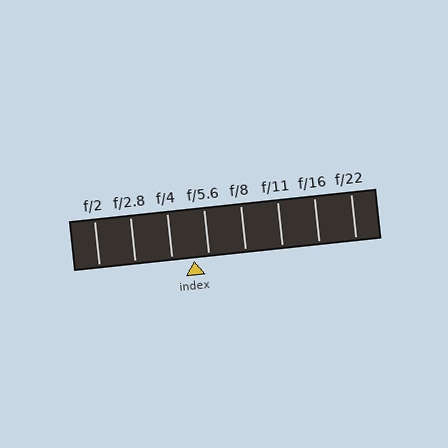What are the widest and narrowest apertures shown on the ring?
The widest aperture shown is f/2 and the narrowest is f/22.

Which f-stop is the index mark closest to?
The index mark is closest to f/5.6.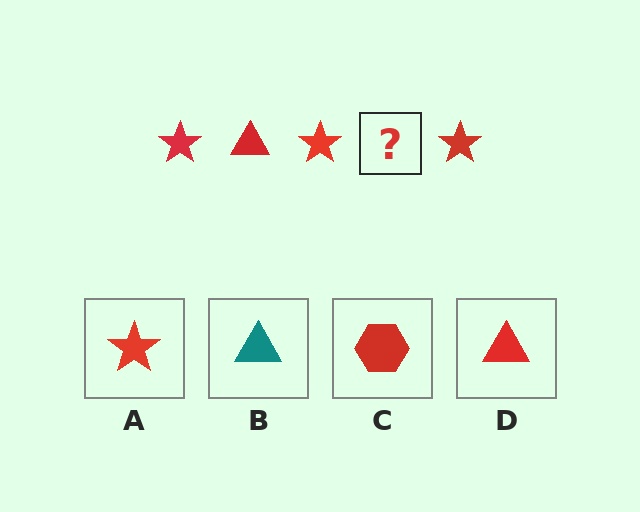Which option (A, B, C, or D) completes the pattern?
D.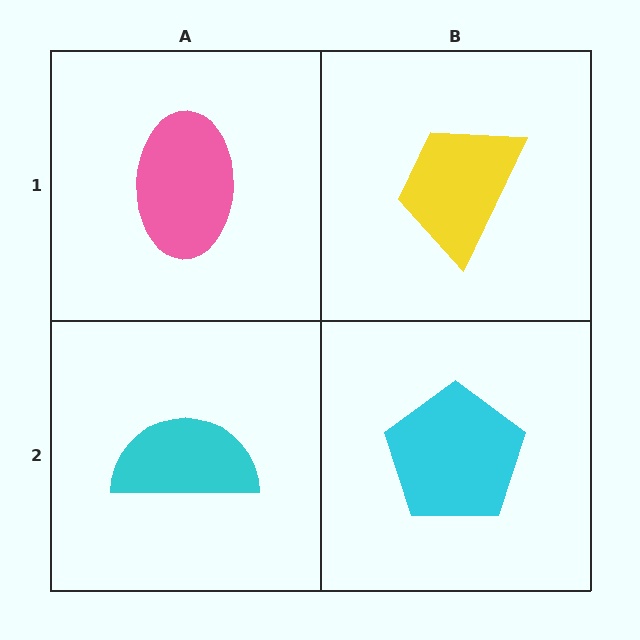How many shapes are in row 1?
2 shapes.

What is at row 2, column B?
A cyan pentagon.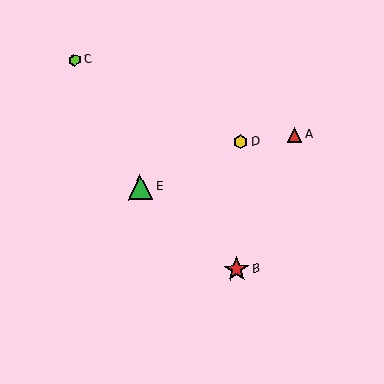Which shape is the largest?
The red star (labeled B) is the largest.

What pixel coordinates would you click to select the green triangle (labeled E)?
Click at (140, 187) to select the green triangle E.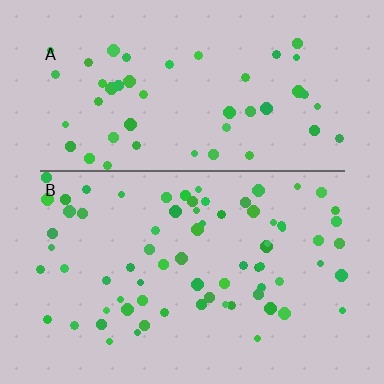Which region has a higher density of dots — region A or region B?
B (the bottom).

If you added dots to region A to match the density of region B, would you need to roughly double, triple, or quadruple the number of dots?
Approximately double.